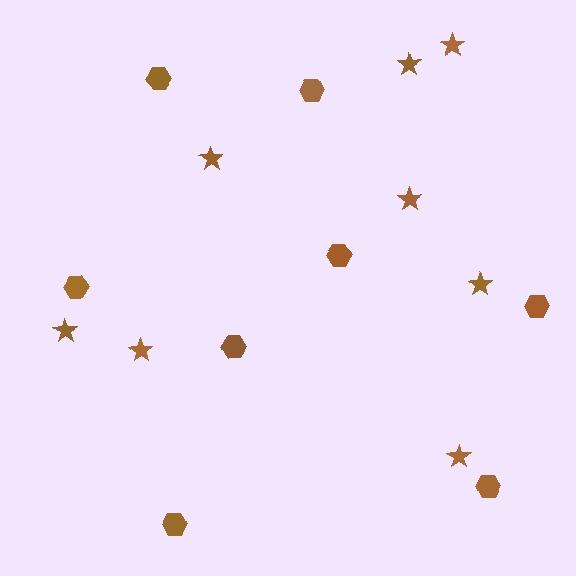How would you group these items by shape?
There are 2 groups: one group of hexagons (8) and one group of stars (8).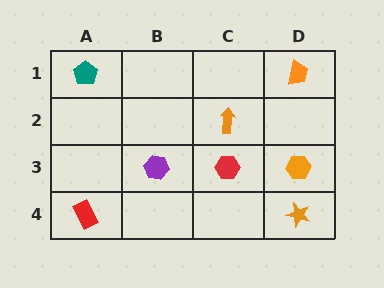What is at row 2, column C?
An orange arrow.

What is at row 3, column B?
A purple hexagon.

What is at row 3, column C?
A red hexagon.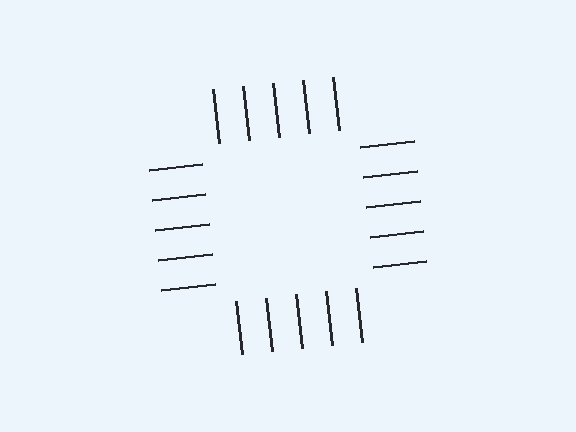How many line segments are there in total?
20 — 5 along each of the 4 edges.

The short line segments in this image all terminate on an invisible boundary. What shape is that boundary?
An illusory square — the line segments terminate on its edges but no continuous stroke is drawn.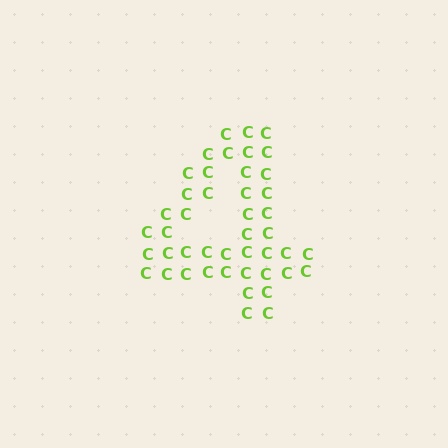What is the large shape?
The large shape is the digit 4.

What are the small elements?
The small elements are letter C's.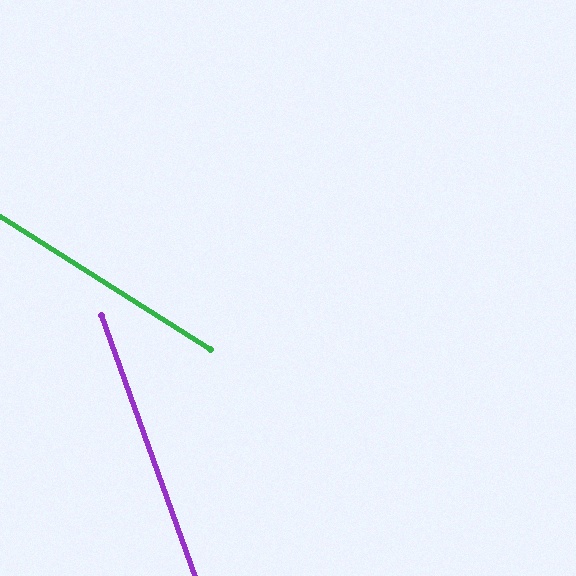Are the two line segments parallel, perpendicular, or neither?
Neither parallel nor perpendicular — they differ by about 38°.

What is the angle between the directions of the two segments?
Approximately 38 degrees.